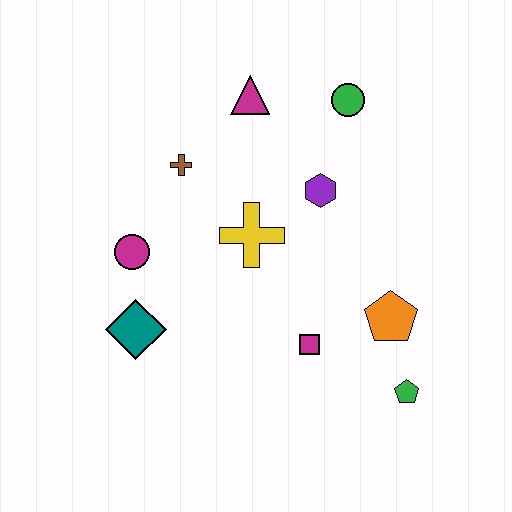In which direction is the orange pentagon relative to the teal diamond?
The orange pentagon is to the right of the teal diamond.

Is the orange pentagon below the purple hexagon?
Yes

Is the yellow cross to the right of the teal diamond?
Yes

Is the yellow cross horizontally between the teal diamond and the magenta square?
Yes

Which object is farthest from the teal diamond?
The green circle is farthest from the teal diamond.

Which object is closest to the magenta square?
The orange pentagon is closest to the magenta square.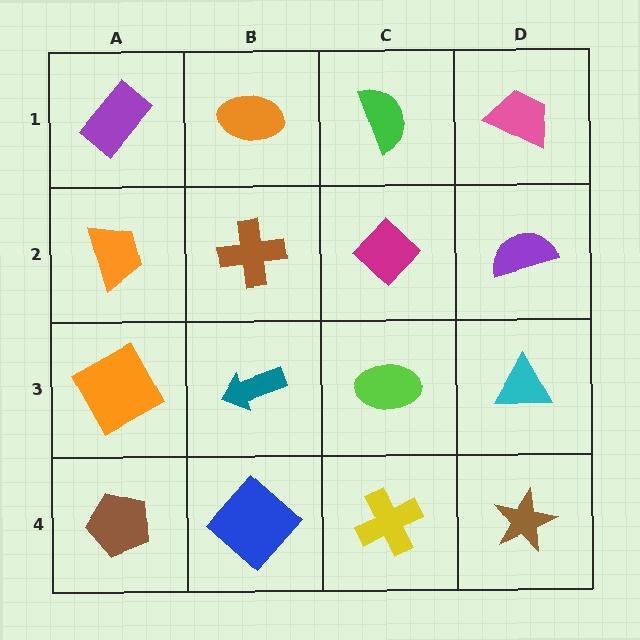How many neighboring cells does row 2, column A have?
3.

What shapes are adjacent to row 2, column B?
An orange ellipse (row 1, column B), a teal arrow (row 3, column B), an orange trapezoid (row 2, column A), a magenta diamond (row 2, column C).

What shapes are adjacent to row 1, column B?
A brown cross (row 2, column B), a purple rectangle (row 1, column A), a green semicircle (row 1, column C).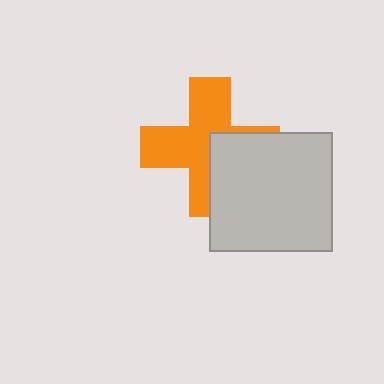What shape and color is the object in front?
The object in front is a light gray rectangle.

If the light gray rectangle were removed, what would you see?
You would see the complete orange cross.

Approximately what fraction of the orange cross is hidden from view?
Roughly 36% of the orange cross is hidden behind the light gray rectangle.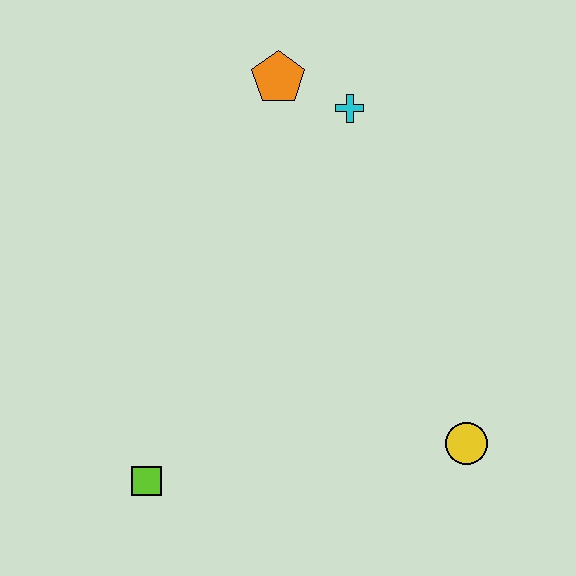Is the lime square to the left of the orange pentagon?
Yes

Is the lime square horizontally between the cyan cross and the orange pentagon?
No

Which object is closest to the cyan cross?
The orange pentagon is closest to the cyan cross.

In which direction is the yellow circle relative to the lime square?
The yellow circle is to the right of the lime square.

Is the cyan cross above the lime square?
Yes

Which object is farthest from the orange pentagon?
The lime square is farthest from the orange pentagon.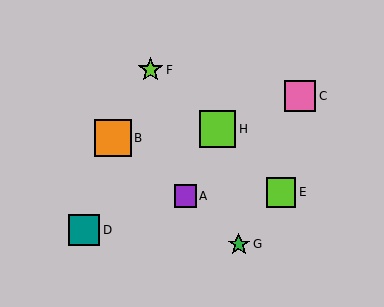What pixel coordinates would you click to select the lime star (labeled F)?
Click at (151, 70) to select the lime star F.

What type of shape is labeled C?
Shape C is a pink square.